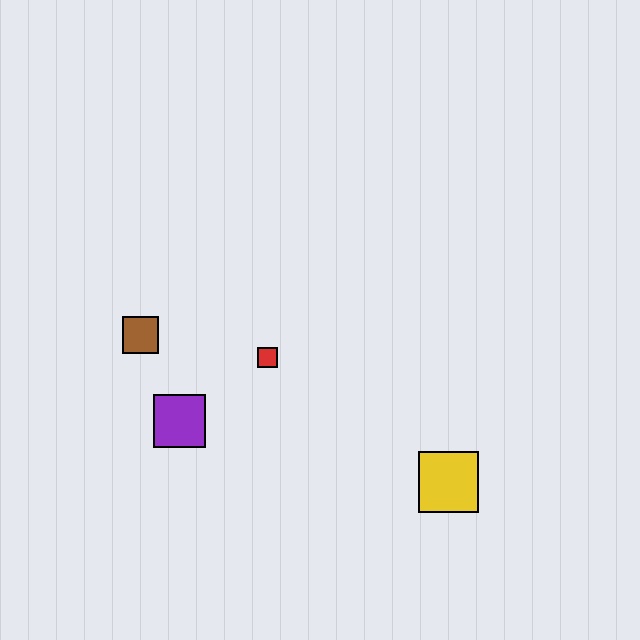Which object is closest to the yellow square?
The red square is closest to the yellow square.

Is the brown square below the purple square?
No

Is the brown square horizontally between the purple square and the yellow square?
No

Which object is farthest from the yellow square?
The brown square is farthest from the yellow square.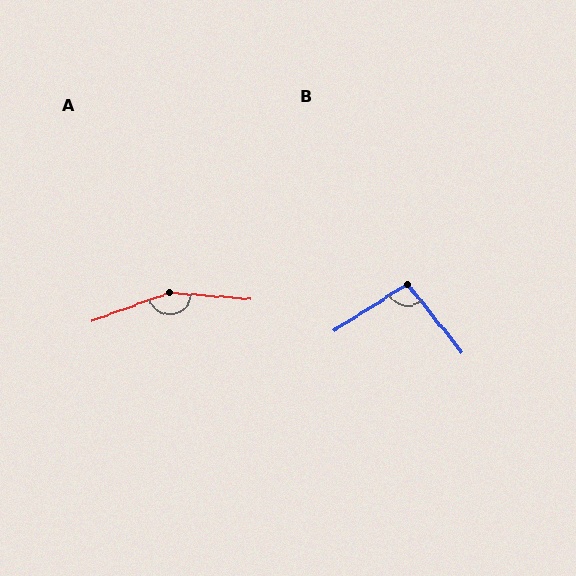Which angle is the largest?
A, at approximately 155 degrees.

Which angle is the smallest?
B, at approximately 96 degrees.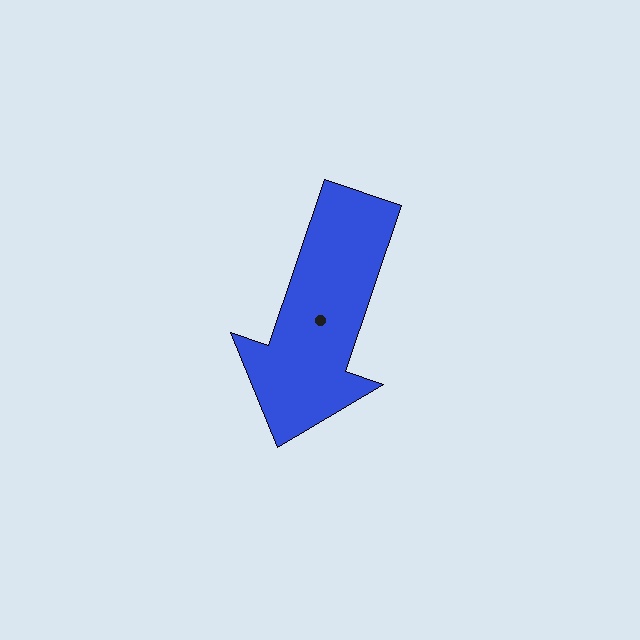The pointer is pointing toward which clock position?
Roughly 7 o'clock.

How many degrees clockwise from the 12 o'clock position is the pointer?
Approximately 199 degrees.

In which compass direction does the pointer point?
South.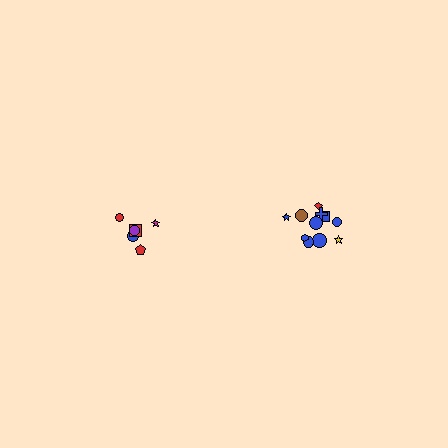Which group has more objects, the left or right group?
The right group.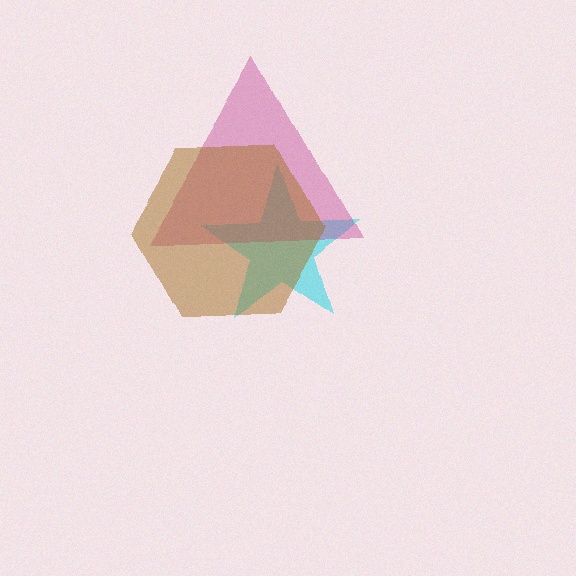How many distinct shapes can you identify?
There are 3 distinct shapes: a cyan star, a magenta triangle, a brown hexagon.